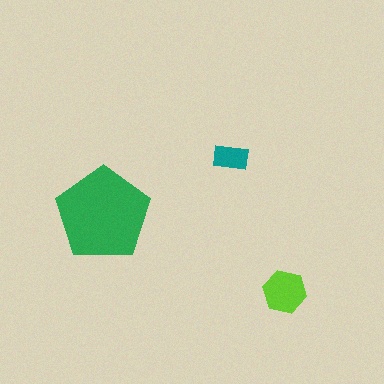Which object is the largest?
The green pentagon.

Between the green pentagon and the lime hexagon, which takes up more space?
The green pentagon.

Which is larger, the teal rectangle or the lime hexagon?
The lime hexagon.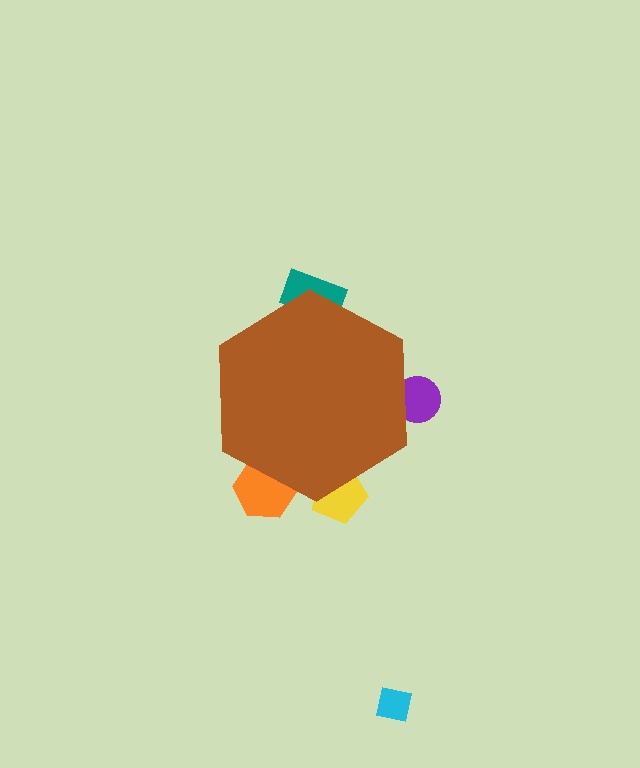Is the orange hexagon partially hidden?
Yes, the orange hexagon is partially hidden behind the brown hexagon.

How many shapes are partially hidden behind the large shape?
4 shapes are partially hidden.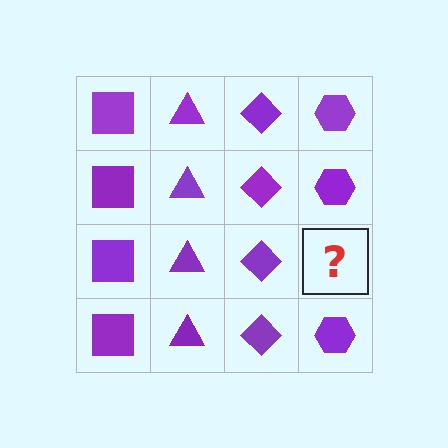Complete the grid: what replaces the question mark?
The question mark should be replaced with a purple hexagon.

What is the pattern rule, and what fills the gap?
The rule is that each column has a consistent shape. The gap should be filled with a purple hexagon.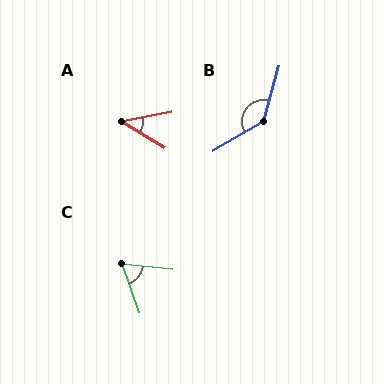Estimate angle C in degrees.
Approximately 64 degrees.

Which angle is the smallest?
A, at approximately 42 degrees.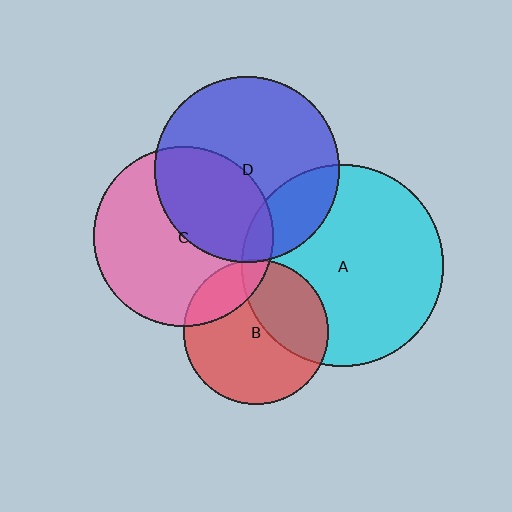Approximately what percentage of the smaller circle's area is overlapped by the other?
Approximately 35%.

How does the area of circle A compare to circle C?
Approximately 1.3 times.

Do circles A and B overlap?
Yes.